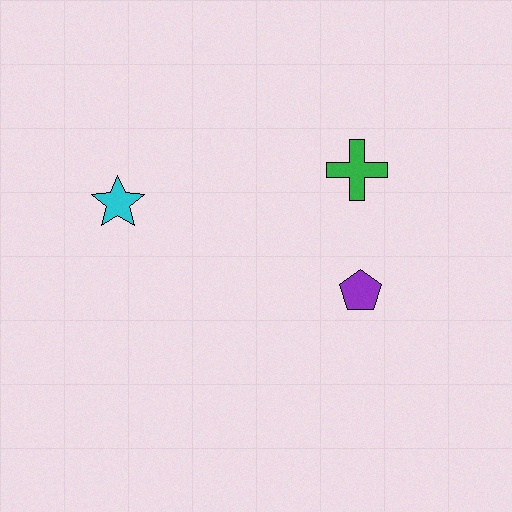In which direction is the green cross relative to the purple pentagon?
The green cross is above the purple pentagon.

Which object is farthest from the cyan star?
The purple pentagon is farthest from the cyan star.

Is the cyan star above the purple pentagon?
Yes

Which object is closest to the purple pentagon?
The green cross is closest to the purple pentagon.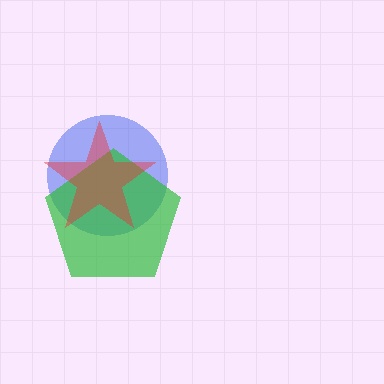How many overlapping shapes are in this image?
There are 3 overlapping shapes in the image.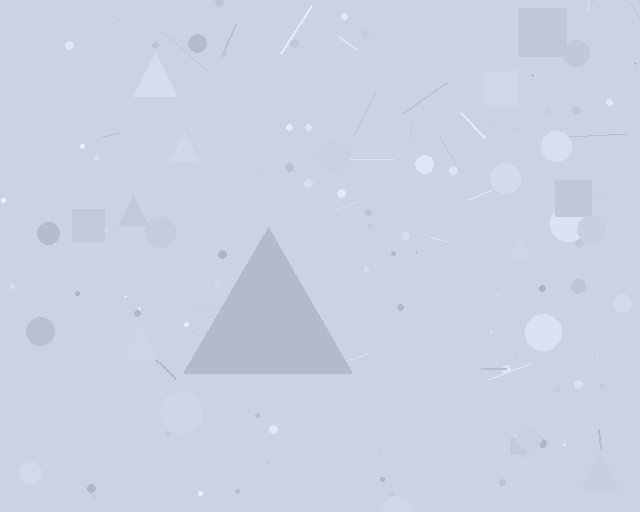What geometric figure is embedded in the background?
A triangle is embedded in the background.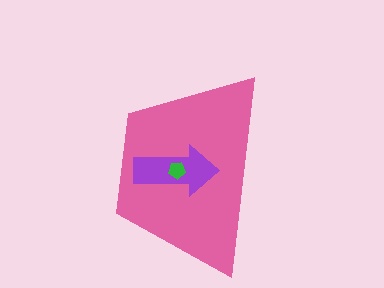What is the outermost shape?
The pink trapezoid.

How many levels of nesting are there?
3.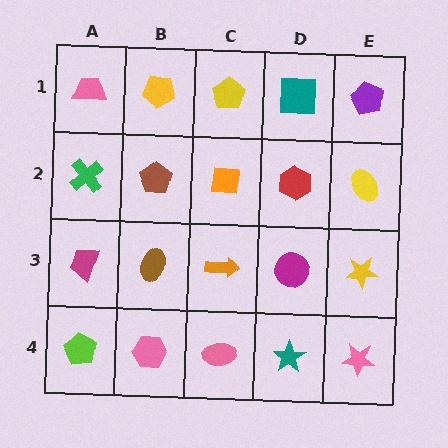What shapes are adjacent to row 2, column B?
A yellow pentagon (row 1, column B), a brown ellipse (row 3, column B), a green cross (row 2, column A), an orange square (row 2, column C).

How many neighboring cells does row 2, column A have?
3.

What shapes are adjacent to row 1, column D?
A red hexagon (row 2, column D), a yellow pentagon (row 1, column C), a purple pentagon (row 1, column E).